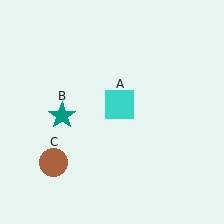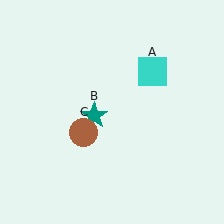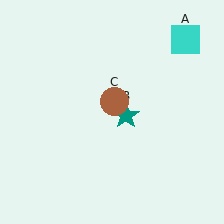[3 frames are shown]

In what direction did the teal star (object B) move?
The teal star (object B) moved right.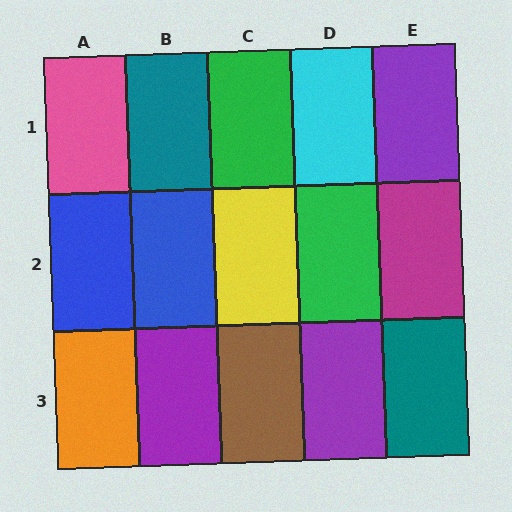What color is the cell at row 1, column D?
Cyan.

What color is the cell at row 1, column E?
Purple.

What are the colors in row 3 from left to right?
Orange, purple, brown, purple, teal.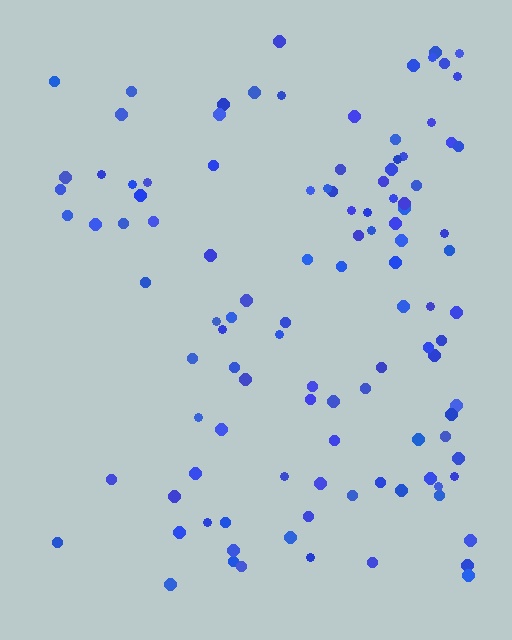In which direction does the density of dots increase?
From left to right, with the right side densest.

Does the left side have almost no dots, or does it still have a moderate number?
Still a moderate number, just noticeably fewer than the right.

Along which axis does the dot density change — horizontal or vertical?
Horizontal.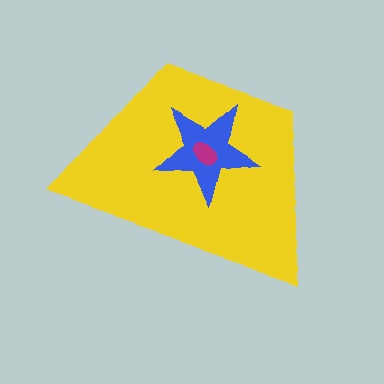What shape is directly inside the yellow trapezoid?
The blue star.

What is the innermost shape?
The magenta ellipse.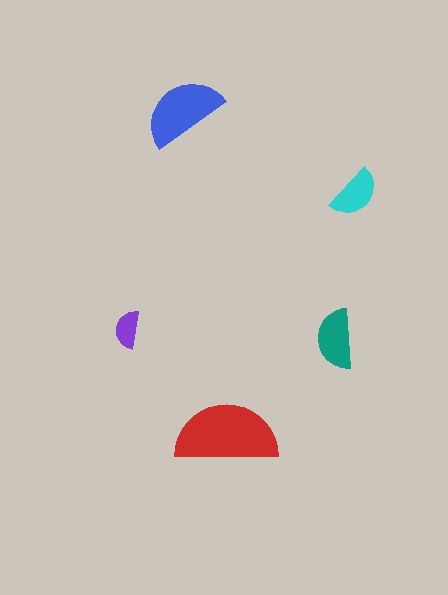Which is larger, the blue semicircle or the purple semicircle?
The blue one.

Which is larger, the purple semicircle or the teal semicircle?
The teal one.